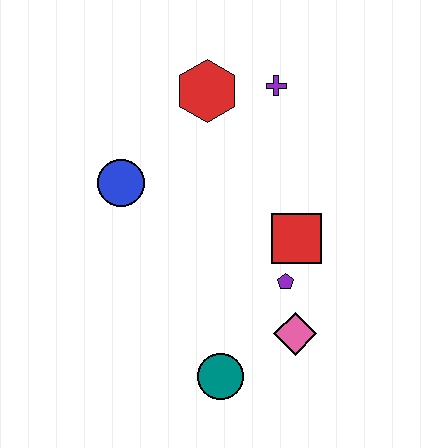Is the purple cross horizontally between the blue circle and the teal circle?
No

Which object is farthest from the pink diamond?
The red hexagon is farthest from the pink diamond.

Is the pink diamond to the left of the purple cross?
No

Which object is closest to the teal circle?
The pink diamond is closest to the teal circle.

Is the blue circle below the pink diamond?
No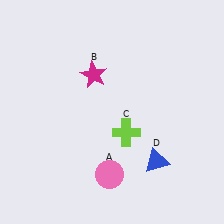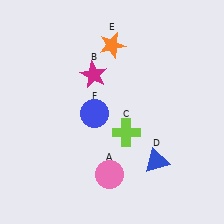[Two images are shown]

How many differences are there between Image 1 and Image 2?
There are 2 differences between the two images.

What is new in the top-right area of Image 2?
An orange star (E) was added in the top-right area of Image 2.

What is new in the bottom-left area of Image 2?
A blue circle (F) was added in the bottom-left area of Image 2.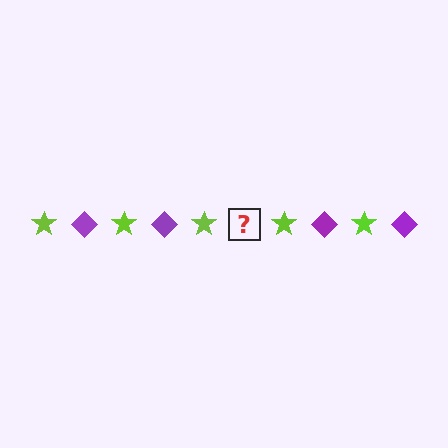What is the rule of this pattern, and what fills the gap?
The rule is that the pattern alternates between lime star and purple diamond. The gap should be filled with a purple diamond.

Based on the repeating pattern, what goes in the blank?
The blank should be a purple diamond.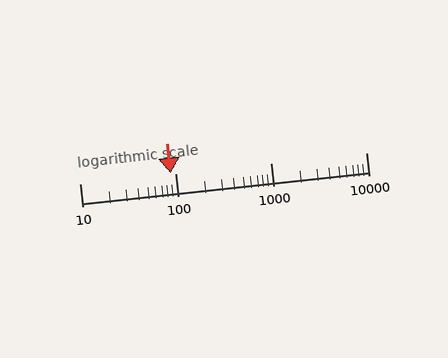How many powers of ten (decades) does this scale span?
The scale spans 3 decades, from 10 to 10000.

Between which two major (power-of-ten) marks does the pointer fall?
The pointer is between 10 and 100.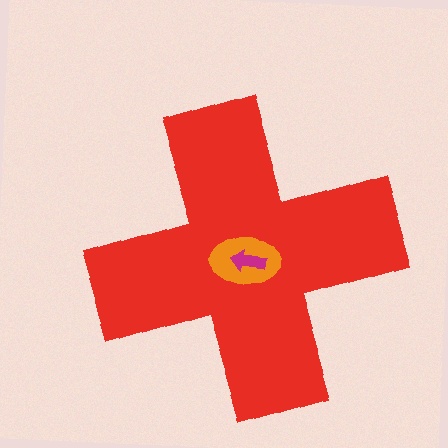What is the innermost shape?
The magenta arrow.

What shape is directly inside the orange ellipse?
The magenta arrow.